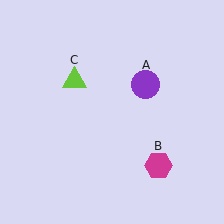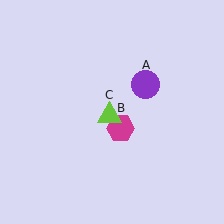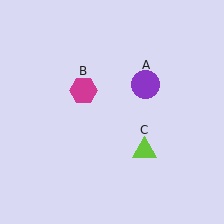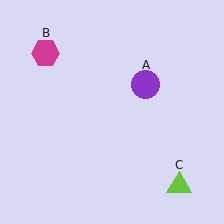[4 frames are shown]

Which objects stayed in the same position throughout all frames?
Purple circle (object A) remained stationary.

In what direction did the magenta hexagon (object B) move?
The magenta hexagon (object B) moved up and to the left.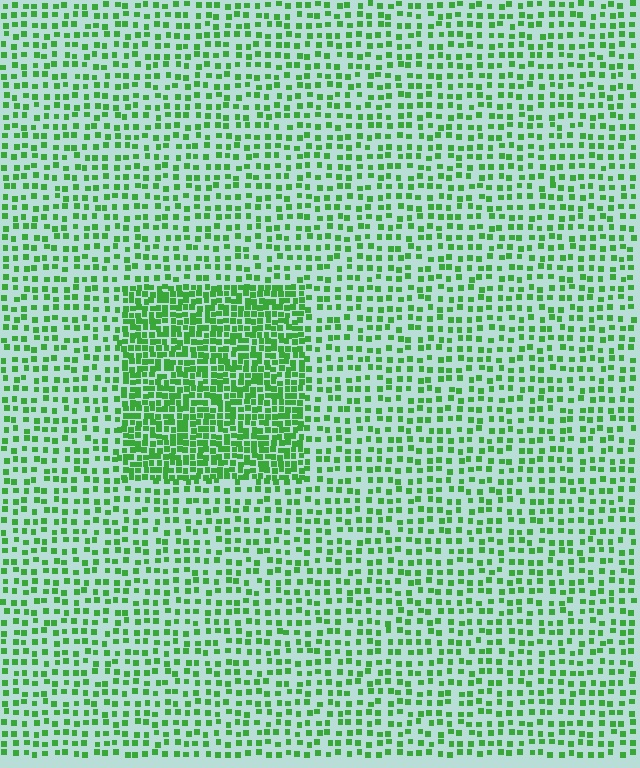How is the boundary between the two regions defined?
The boundary is defined by a change in element density (approximately 2.2x ratio). All elements are the same color, size, and shape.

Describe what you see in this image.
The image contains small green elements arranged at two different densities. A rectangle-shaped region is visible where the elements are more densely packed than the surrounding area.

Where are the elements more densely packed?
The elements are more densely packed inside the rectangle boundary.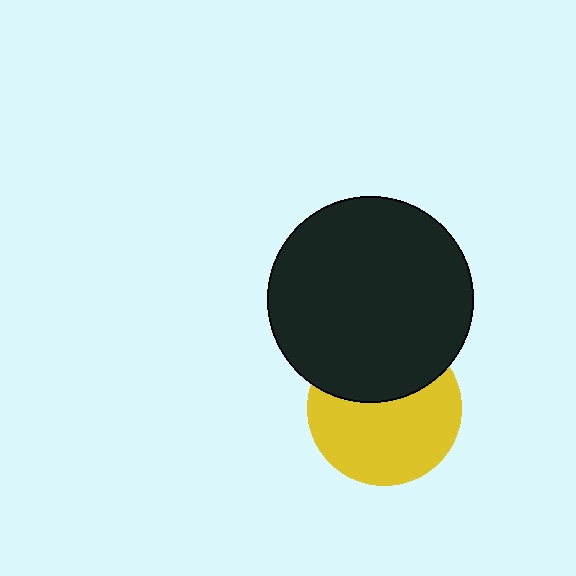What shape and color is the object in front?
The object in front is a black circle.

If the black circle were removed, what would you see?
You would see the complete yellow circle.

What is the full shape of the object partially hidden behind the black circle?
The partially hidden object is a yellow circle.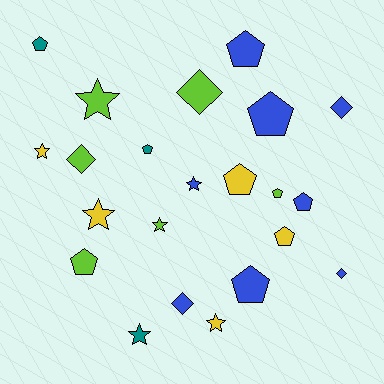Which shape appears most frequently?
Pentagon, with 10 objects.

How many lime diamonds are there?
There are 2 lime diamonds.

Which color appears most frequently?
Blue, with 8 objects.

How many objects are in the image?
There are 22 objects.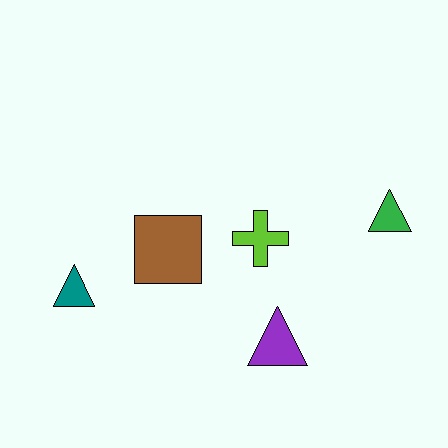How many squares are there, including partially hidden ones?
There is 1 square.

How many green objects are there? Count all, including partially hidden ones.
There is 1 green object.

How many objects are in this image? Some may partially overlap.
There are 5 objects.